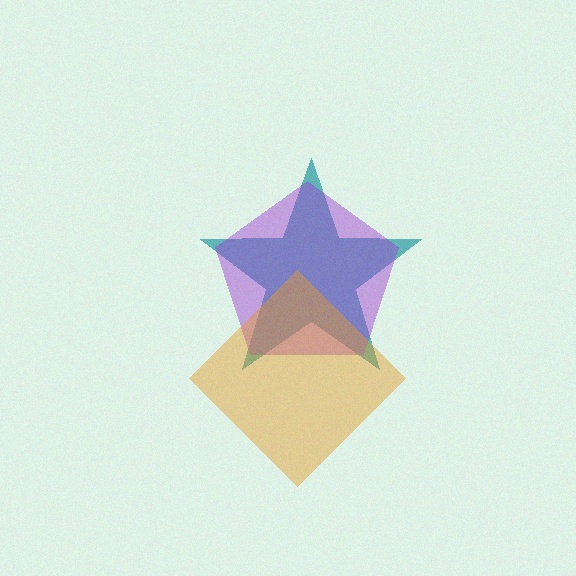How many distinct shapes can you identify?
There are 3 distinct shapes: a teal star, a purple pentagon, an orange diamond.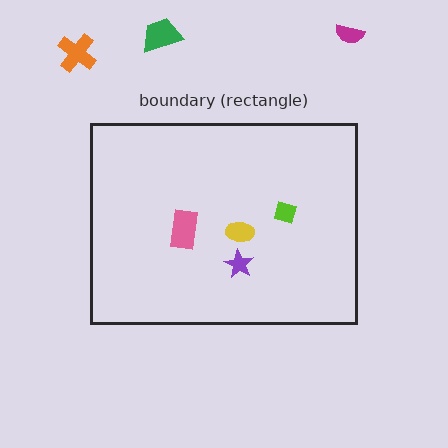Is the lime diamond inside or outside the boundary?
Inside.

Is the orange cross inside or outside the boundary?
Outside.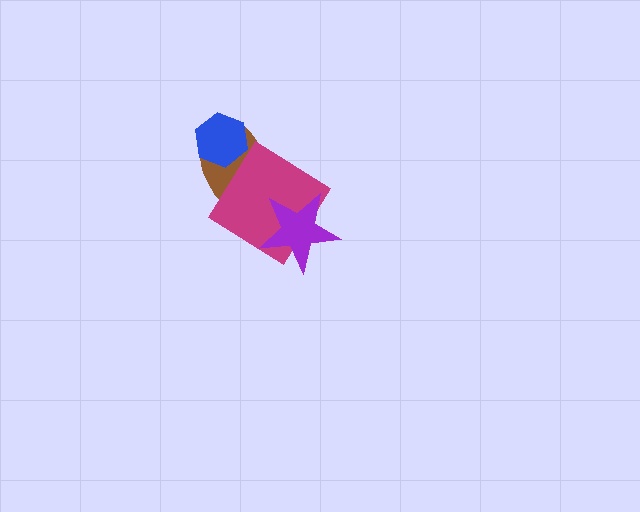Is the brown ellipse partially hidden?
Yes, it is partially covered by another shape.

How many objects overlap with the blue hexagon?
1 object overlaps with the blue hexagon.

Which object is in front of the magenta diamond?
The purple star is in front of the magenta diamond.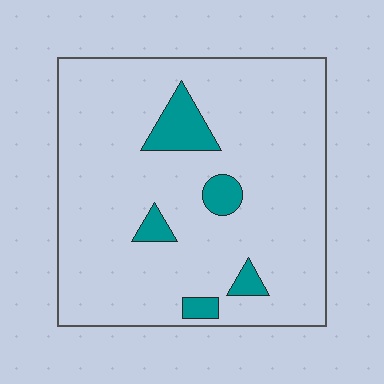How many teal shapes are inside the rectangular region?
5.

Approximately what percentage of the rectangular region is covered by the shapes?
Approximately 10%.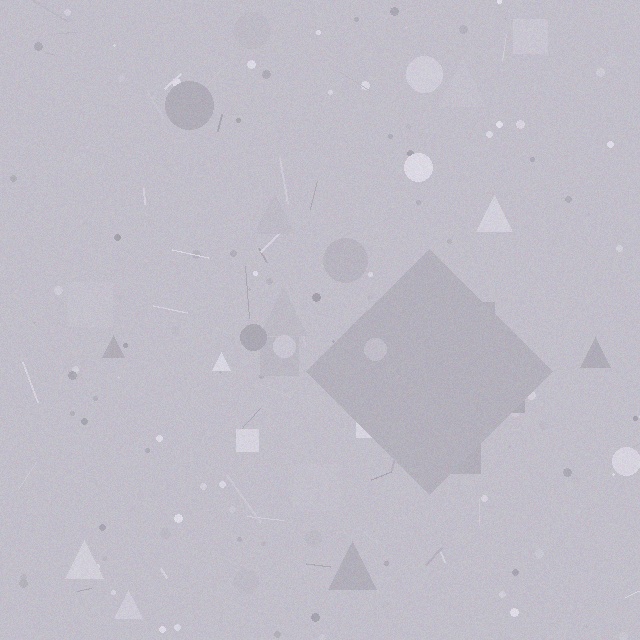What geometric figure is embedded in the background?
A diamond is embedded in the background.